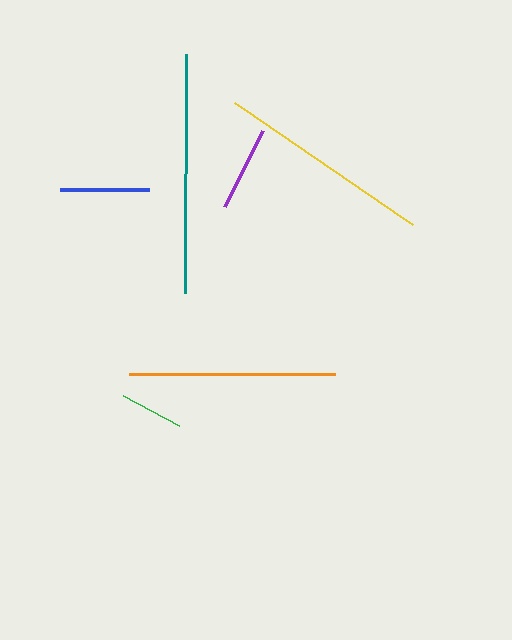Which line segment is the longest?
The teal line is the longest at approximately 239 pixels.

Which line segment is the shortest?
The green line is the shortest at approximately 64 pixels.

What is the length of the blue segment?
The blue segment is approximately 89 pixels long.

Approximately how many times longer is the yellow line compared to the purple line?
The yellow line is approximately 2.6 times the length of the purple line.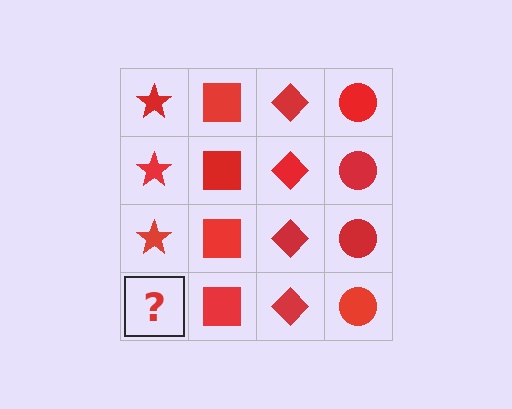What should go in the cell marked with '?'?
The missing cell should contain a red star.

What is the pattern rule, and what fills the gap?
The rule is that each column has a consistent shape. The gap should be filled with a red star.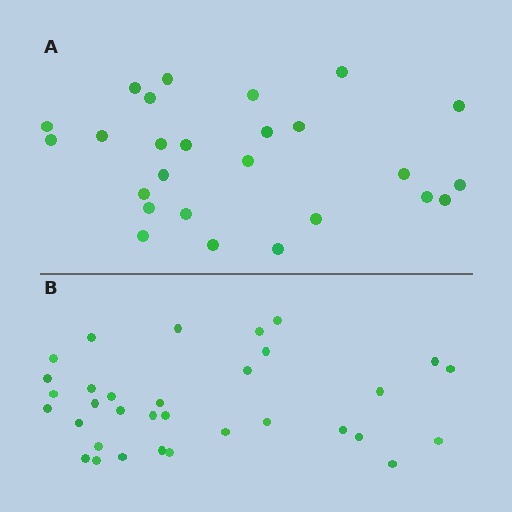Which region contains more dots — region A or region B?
Region B (the bottom region) has more dots.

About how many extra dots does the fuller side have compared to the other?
Region B has roughly 8 or so more dots than region A.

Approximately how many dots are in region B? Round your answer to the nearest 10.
About 30 dots. (The exact count is 33, which rounds to 30.)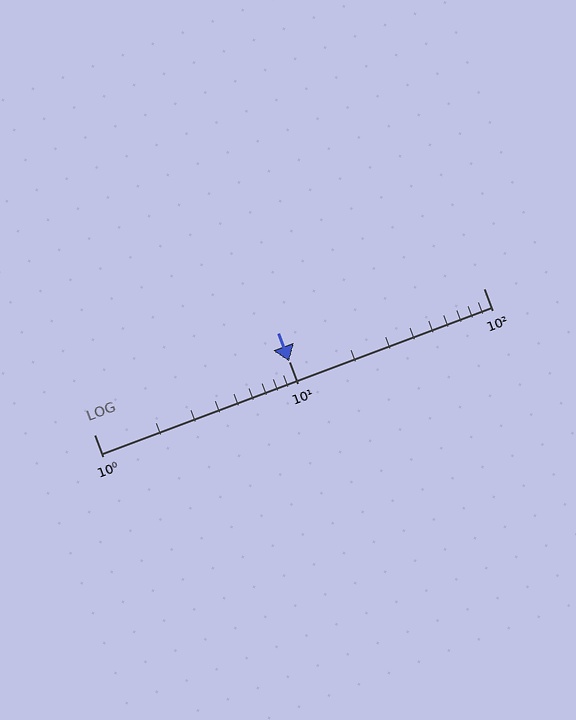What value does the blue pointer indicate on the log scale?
The pointer indicates approximately 10.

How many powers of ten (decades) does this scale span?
The scale spans 2 decades, from 1 to 100.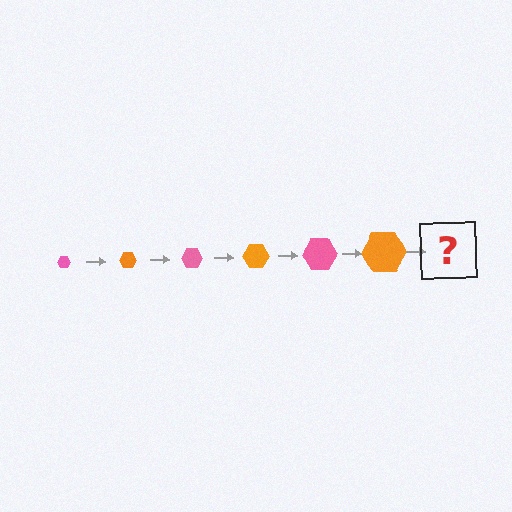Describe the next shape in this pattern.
It should be a pink hexagon, larger than the previous one.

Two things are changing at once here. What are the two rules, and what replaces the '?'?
The two rules are that the hexagon grows larger each step and the color cycles through pink and orange. The '?' should be a pink hexagon, larger than the previous one.